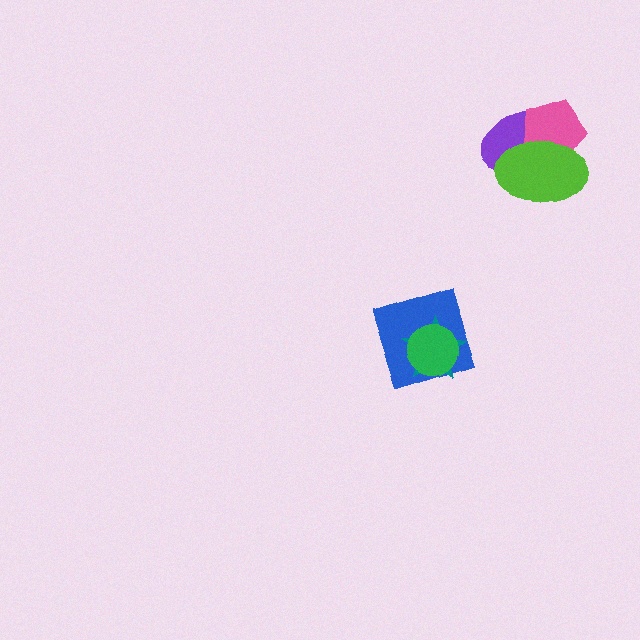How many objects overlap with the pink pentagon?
2 objects overlap with the pink pentagon.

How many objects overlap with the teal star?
2 objects overlap with the teal star.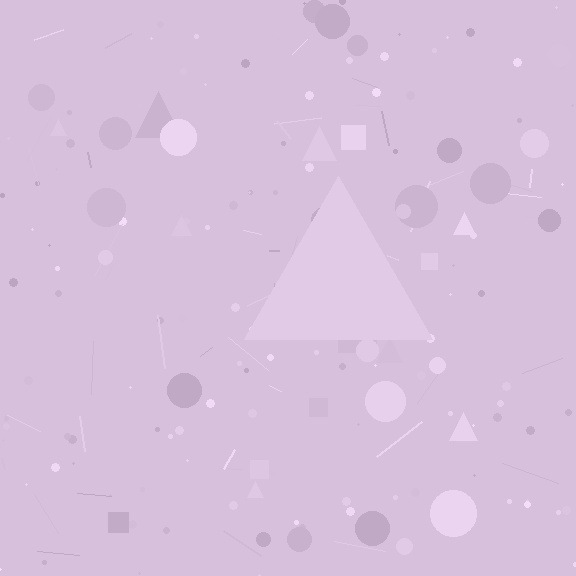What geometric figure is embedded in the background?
A triangle is embedded in the background.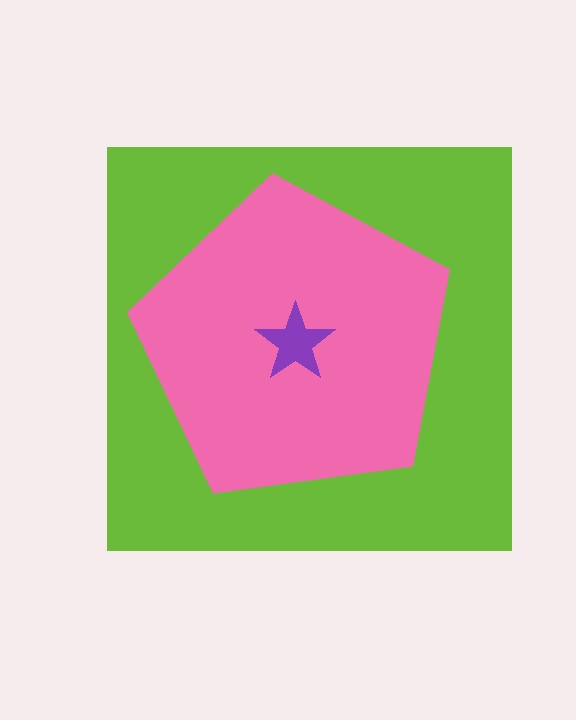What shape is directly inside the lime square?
The pink pentagon.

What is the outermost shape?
The lime square.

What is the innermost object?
The purple star.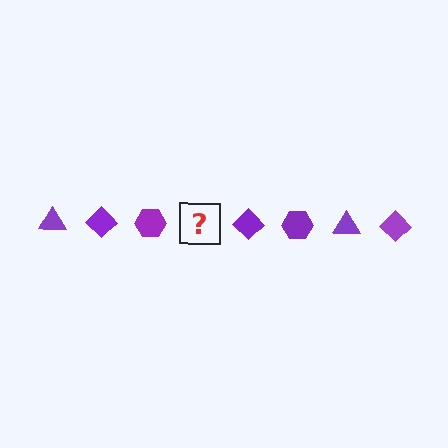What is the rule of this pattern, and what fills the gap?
The rule is that the pattern cycles through triangle, diamond, hexagon shapes in purple. The gap should be filled with a purple triangle.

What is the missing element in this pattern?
The missing element is a purple triangle.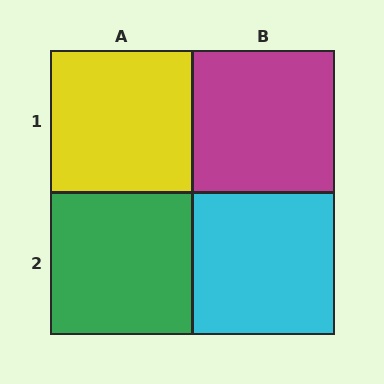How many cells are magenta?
1 cell is magenta.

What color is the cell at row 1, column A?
Yellow.